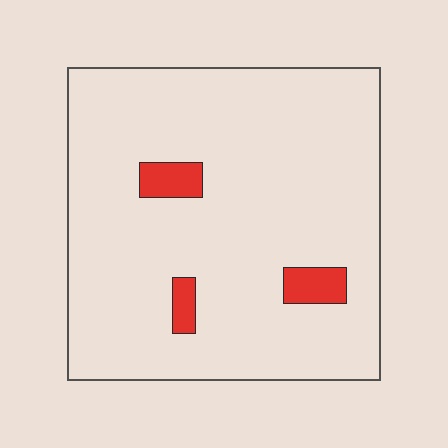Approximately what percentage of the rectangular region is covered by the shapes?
Approximately 5%.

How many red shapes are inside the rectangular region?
3.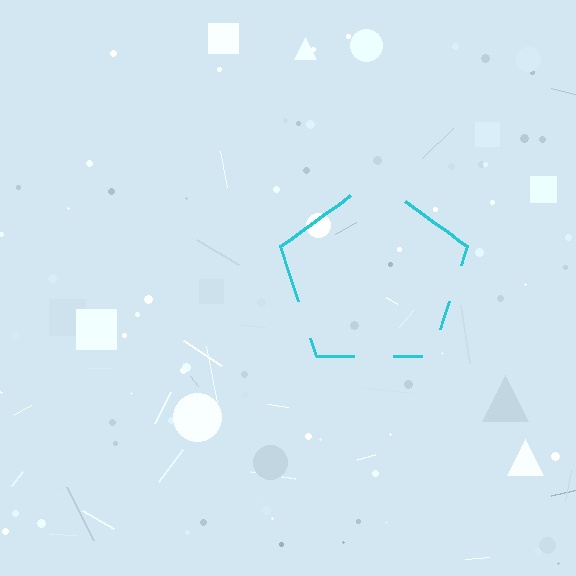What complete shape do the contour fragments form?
The contour fragments form a pentagon.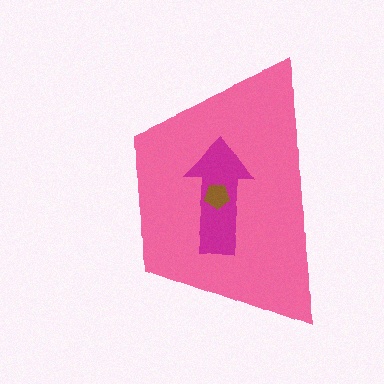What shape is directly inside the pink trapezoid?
The magenta arrow.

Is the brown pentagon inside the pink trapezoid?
Yes.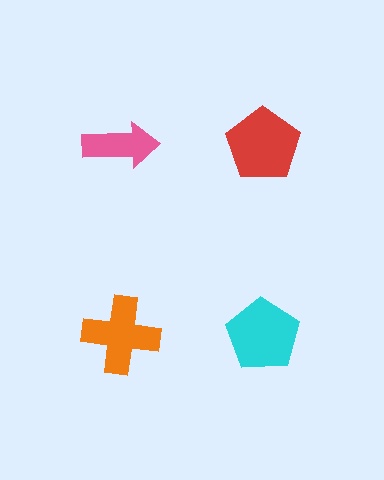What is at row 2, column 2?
A cyan pentagon.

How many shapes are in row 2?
2 shapes.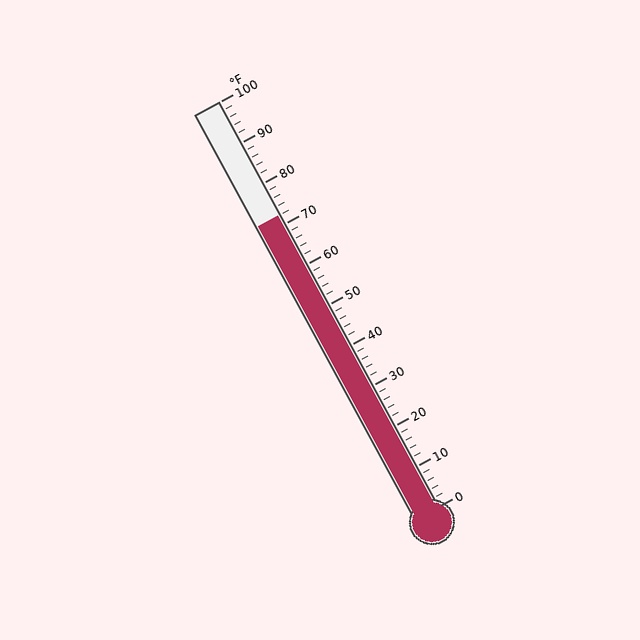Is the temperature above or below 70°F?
The temperature is above 70°F.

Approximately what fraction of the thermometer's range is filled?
The thermometer is filled to approximately 70% of its range.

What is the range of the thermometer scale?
The thermometer scale ranges from 0°F to 100°F.